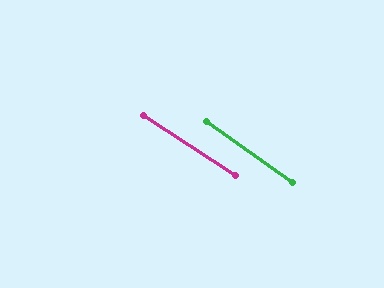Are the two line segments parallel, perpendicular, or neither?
Parallel — their directions differ by only 1.6°.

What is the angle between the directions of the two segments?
Approximately 2 degrees.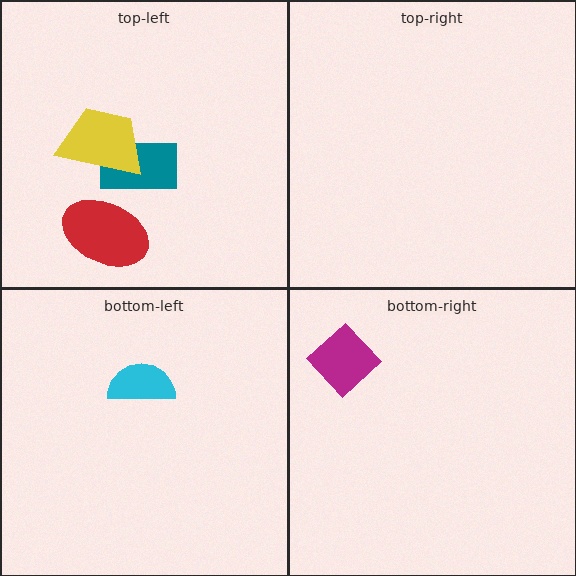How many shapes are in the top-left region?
3.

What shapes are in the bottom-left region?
The cyan semicircle.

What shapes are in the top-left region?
The teal rectangle, the red ellipse, the yellow trapezoid.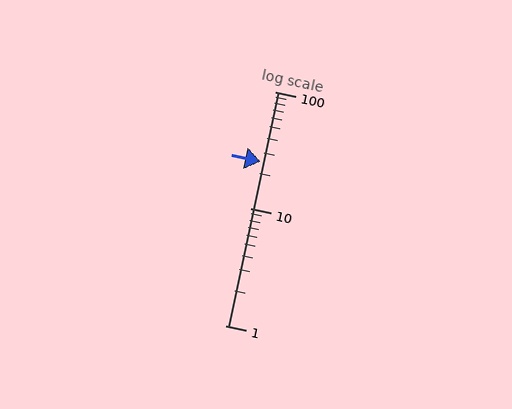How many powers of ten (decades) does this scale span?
The scale spans 2 decades, from 1 to 100.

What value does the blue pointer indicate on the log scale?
The pointer indicates approximately 25.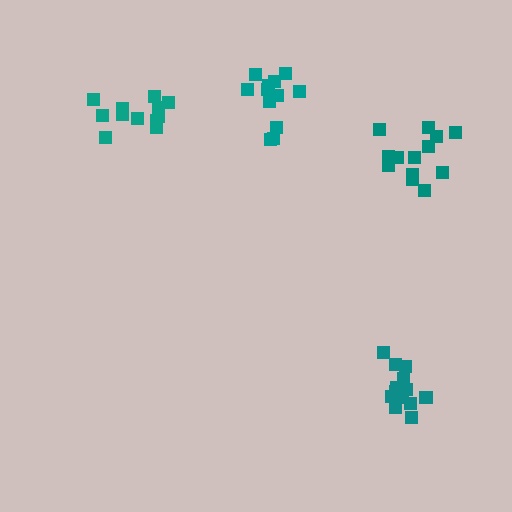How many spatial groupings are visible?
There are 4 spatial groupings.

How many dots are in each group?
Group 1: 12 dots, Group 2: 12 dots, Group 3: 13 dots, Group 4: 13 dots (50 total).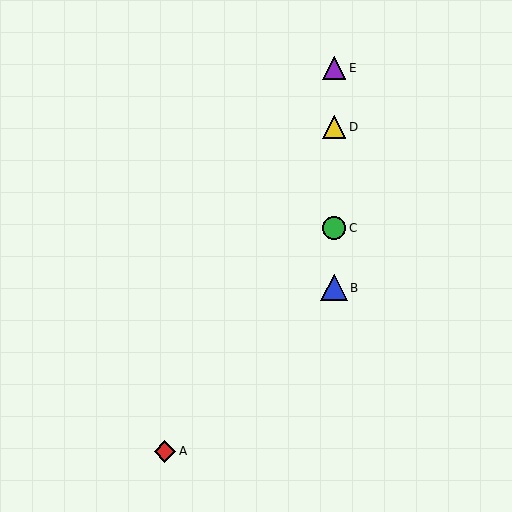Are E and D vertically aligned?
Yes, both are at x≈334.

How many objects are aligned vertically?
4 objects (B, C, D, E) are aligned vertically.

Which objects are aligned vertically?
Objects B, C, D, E are aligned vertically.